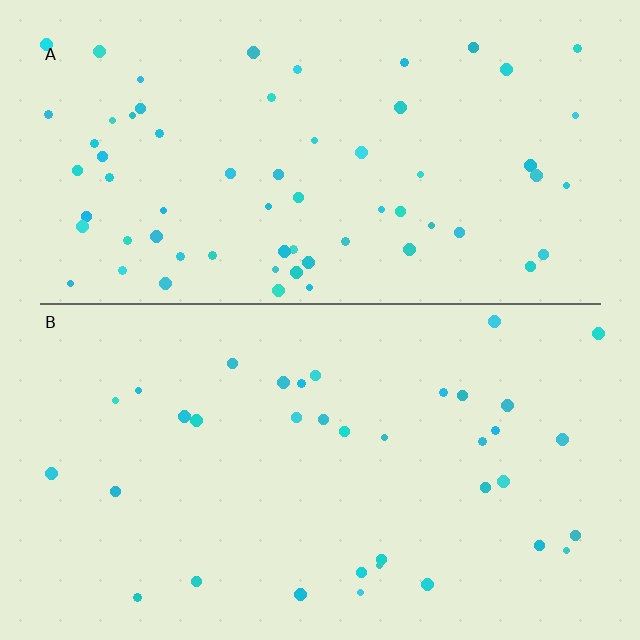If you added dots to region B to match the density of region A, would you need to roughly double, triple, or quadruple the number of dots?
Approximately double.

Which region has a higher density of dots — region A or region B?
A (the top).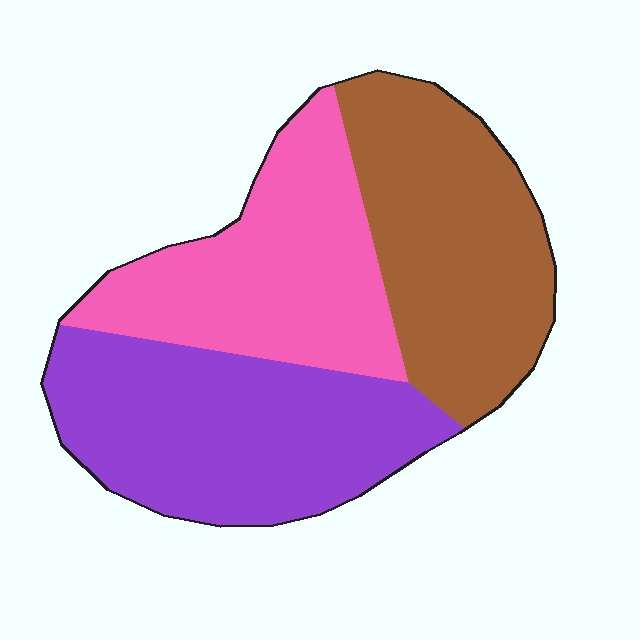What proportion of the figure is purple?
Purple takes up about three eighths (3/8) of the figure.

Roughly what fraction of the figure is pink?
Pink covers around 30% of the figure.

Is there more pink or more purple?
Purple.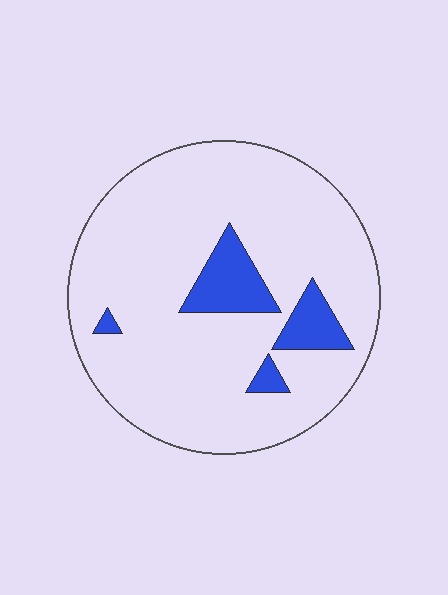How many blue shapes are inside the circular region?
4.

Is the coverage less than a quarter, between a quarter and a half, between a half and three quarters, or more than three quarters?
Less than a quarter.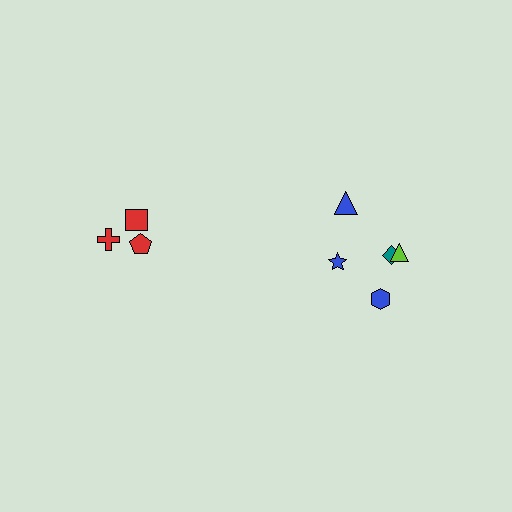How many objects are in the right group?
There are 5 objects.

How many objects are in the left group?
There are 3 objects.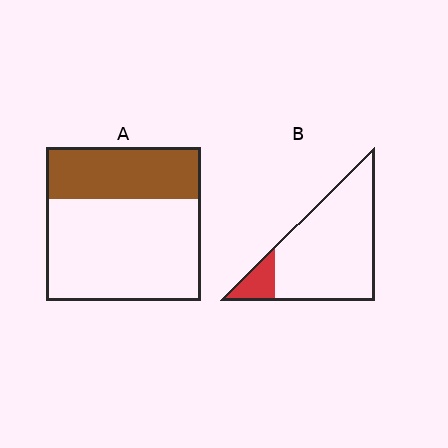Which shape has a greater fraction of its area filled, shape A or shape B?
Shape A.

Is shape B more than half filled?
No.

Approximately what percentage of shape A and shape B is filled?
A is approximately 35% and B is approximately 15%.